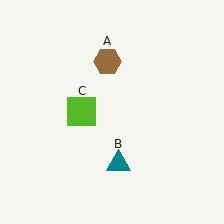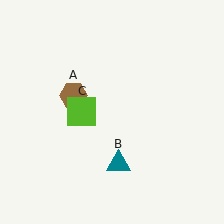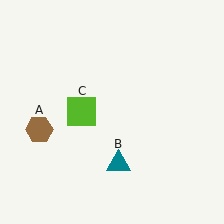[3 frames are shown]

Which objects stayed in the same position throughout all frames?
Teal triangle (object B) and lime square (object C) remained stationary.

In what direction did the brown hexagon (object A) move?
The brown hexagon (object A) moved down and to the left.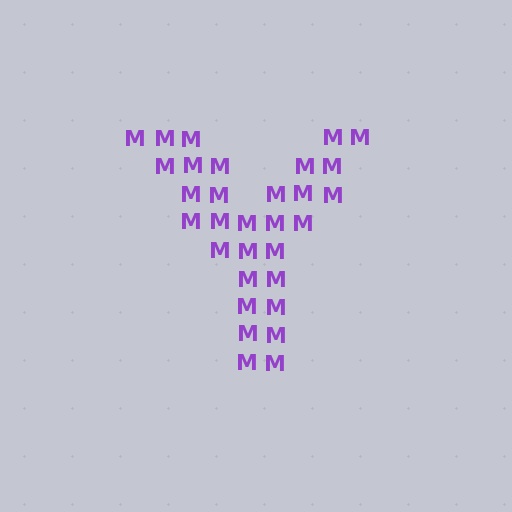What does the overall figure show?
The overall figure shows the letter Y.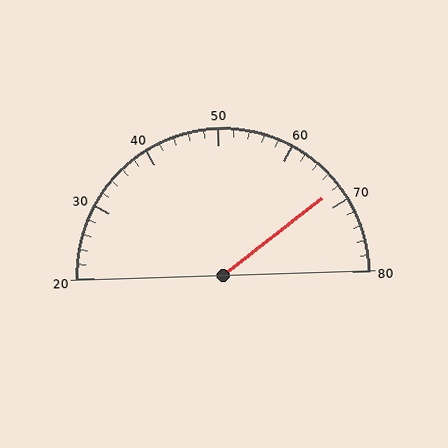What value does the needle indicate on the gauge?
The needle indicates approximately 68.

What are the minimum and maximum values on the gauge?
The gauge ranges from 20 to 80.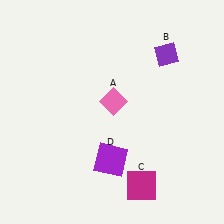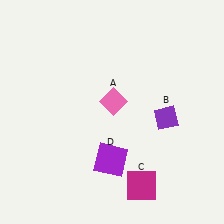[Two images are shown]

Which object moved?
The purple diamond (B) moved down.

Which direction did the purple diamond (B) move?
The purple diamond (B) moved down.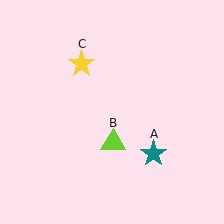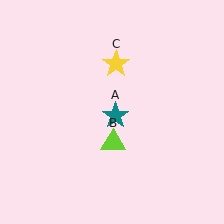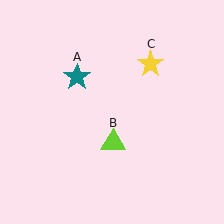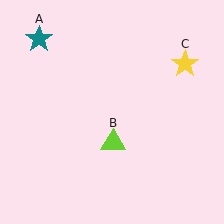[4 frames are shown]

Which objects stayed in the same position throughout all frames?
Lime triangle (object B) remained stationary.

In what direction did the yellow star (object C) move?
The yellow star (object C) moved right.